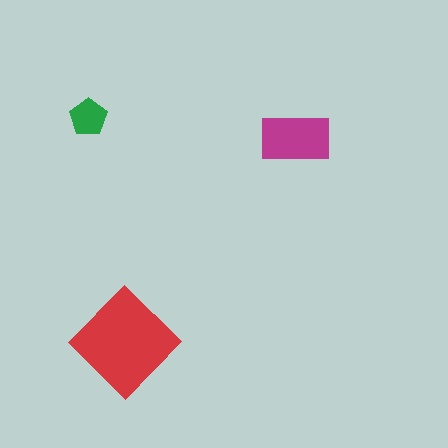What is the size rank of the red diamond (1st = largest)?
1st.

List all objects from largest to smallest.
The red diamond, the magenta rectangle, the green pentagon.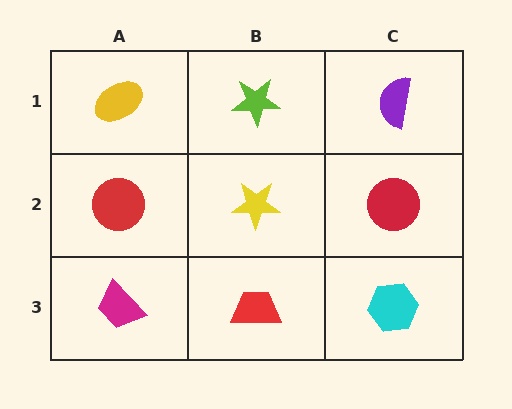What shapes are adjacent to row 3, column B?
A yellow star (row 2, column B), a magenta trapezoid (row 3, column A), a cyan hexagon (row 3, column C).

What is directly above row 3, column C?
A red circle.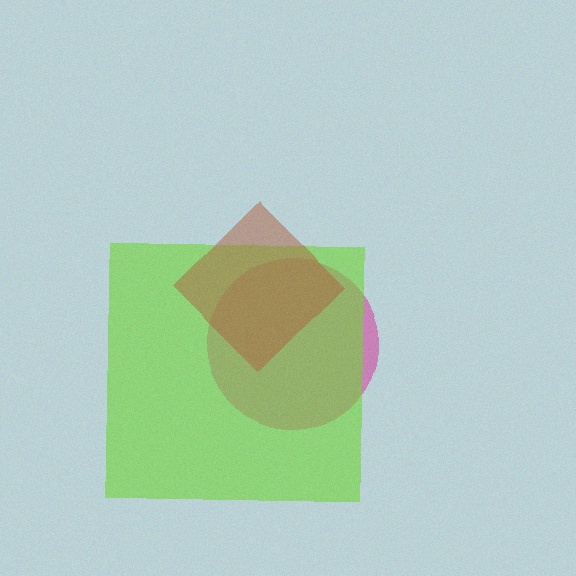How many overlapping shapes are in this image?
There are 3 overlapping shapes in the image.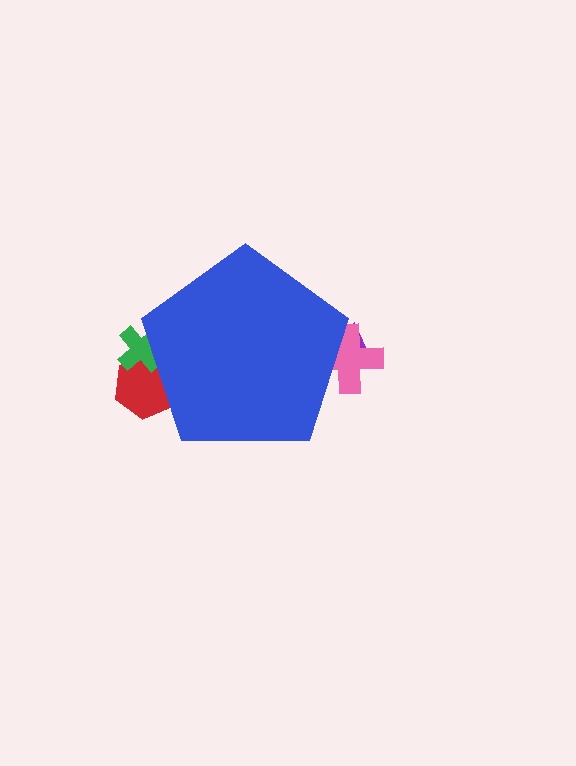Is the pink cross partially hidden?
Yes, the pink cross is partially hidden behind the blue pentagon.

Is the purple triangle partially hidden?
Yes, the purple triangle is partially hidden behind the blue pentagon.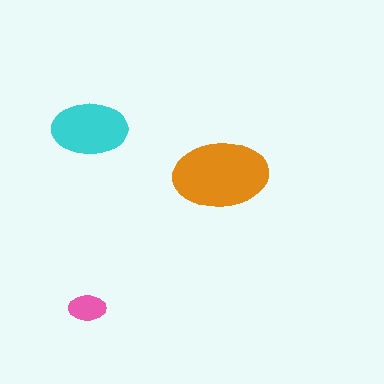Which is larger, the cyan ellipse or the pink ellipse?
The cyan one.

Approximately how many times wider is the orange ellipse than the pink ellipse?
About 2.5 times wider.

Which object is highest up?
The cyan ellipse is topmost.